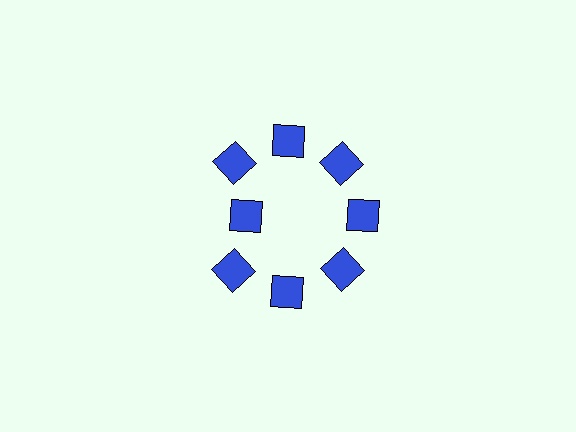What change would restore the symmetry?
The symmetry would be restored by moving it outward, back onto the ring so that all 8 diamonds sit at equal angles and equal distance from the center.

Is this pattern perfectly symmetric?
No. The 8 blue diamonds are arranged in a ring, but one element near the 9 o'clock position is pulled inward toward the center, breaking the 8-fold rotational symmetry.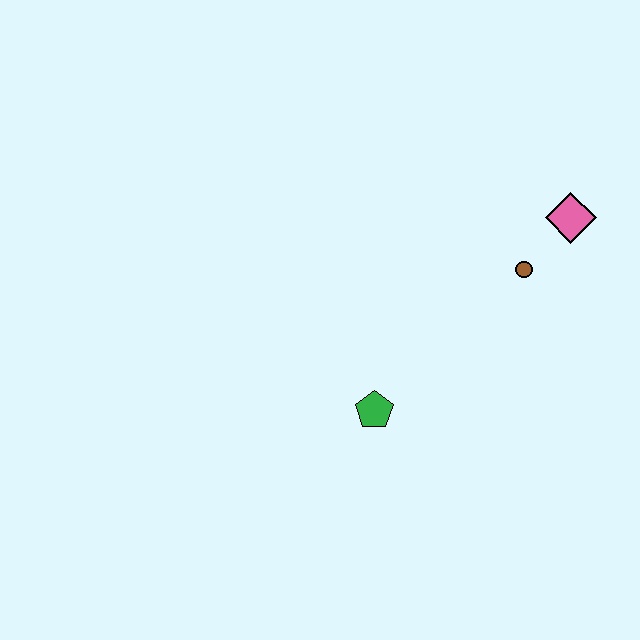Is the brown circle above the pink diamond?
No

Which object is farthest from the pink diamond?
The green pentagon is farthest from the pink diamond.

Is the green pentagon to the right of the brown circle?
No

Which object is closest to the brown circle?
The pink diamond is closest to the brown circle.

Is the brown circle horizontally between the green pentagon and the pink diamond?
Yes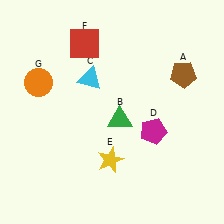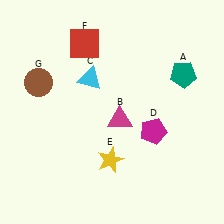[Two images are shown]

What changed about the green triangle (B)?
In Image 1, B is green. In Image 2, it changed to magenta.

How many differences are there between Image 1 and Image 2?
There are 3 differences between the two images.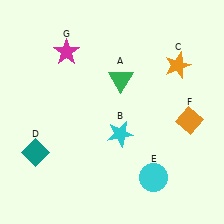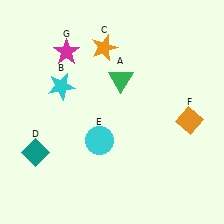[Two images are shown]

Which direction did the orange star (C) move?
The orange star (C) moved left.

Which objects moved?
The objects that moved are: the cyan star (B), the orange star (C), the cyan circle (E).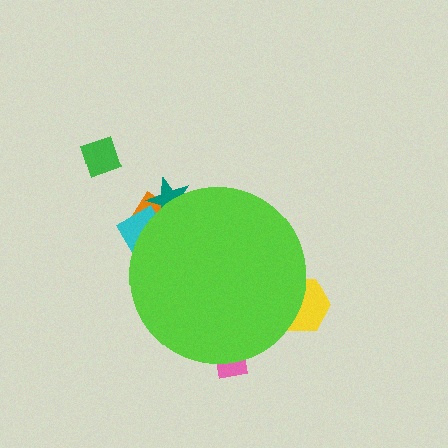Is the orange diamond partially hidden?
Yes, the orange diamond is partially hidden behind the lime circle.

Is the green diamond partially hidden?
No, the green diamond is fully visible.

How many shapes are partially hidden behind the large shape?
5 shapes are partially hidden.